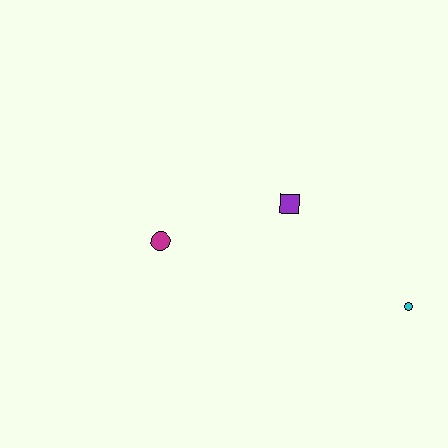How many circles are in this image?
There are 2 circles.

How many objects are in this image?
There are 3 objects.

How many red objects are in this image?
There are no red objects.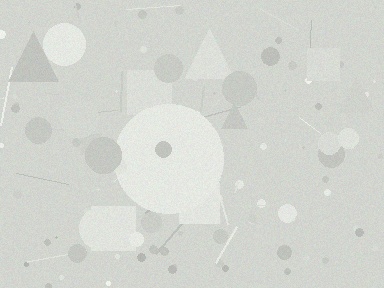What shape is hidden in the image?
A circle is hidden in the image.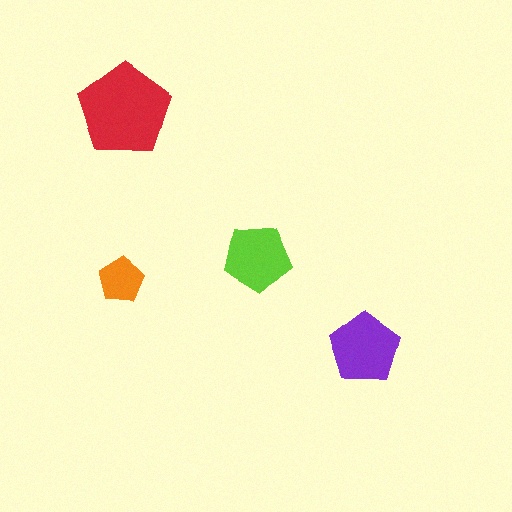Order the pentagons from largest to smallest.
the red one, the purple one, the lime one, the orange one.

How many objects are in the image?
There are 4 objects in the image.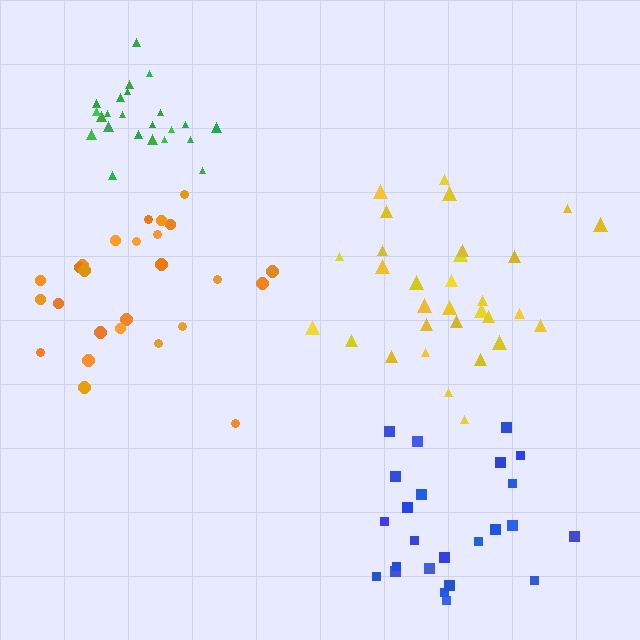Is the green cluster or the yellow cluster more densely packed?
Green.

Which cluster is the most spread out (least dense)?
Yellow.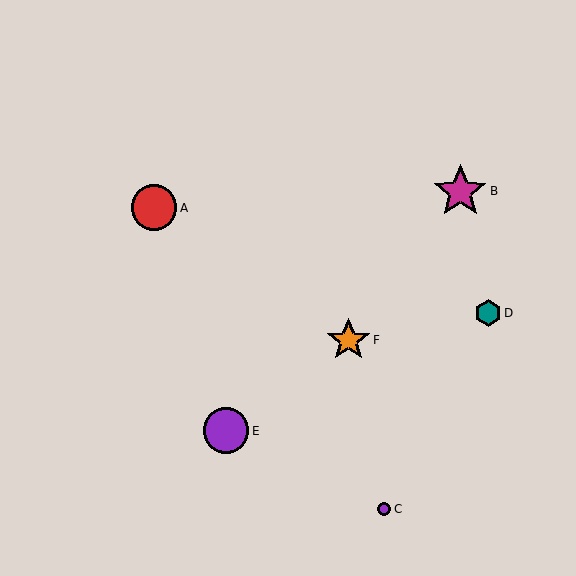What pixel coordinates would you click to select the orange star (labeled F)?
Click at (349, 340) to select the orange star F.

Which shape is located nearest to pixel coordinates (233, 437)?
The purple circle (labeled E) at (226, 431) is nearest to that location.